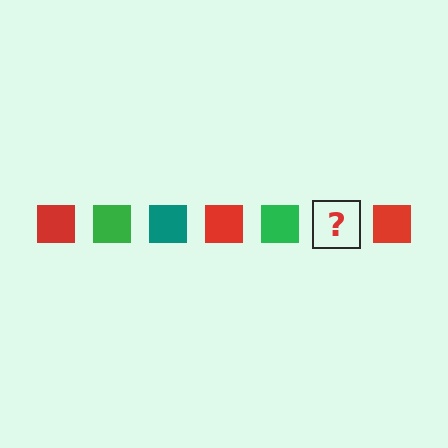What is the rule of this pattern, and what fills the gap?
The rule is that the pattern cycles through red, green, teal squares. The gap should be filled with a teal square.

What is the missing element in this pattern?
The missing element is a teal square.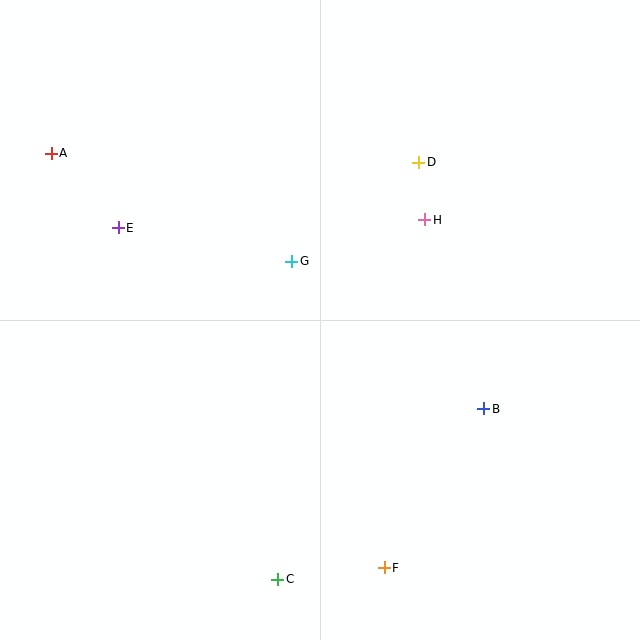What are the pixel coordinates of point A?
Point A is at (51, 153).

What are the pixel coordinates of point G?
Point G is at (292, 261).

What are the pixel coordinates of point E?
Point E is at (118, 228).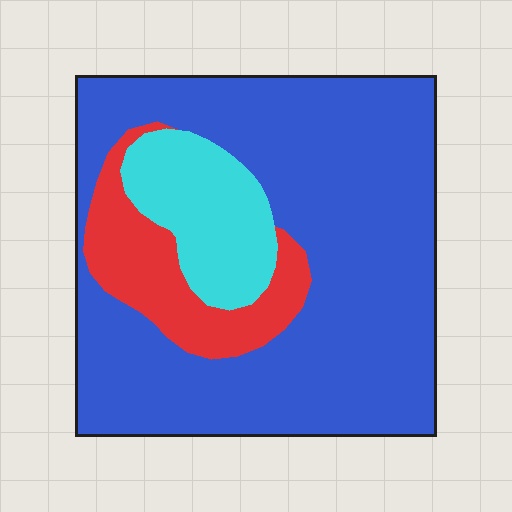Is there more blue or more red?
Blue.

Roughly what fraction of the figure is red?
Red covers roughly 15% of the figure.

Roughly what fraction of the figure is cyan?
Cyan takes up about one eighth (1/8) of the figure.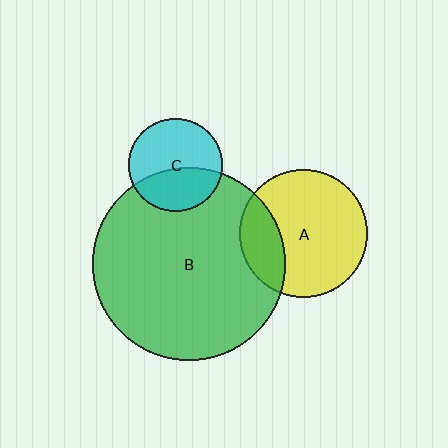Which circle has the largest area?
Circle B (green).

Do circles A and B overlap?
Yes.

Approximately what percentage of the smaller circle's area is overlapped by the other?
Approximately 25%.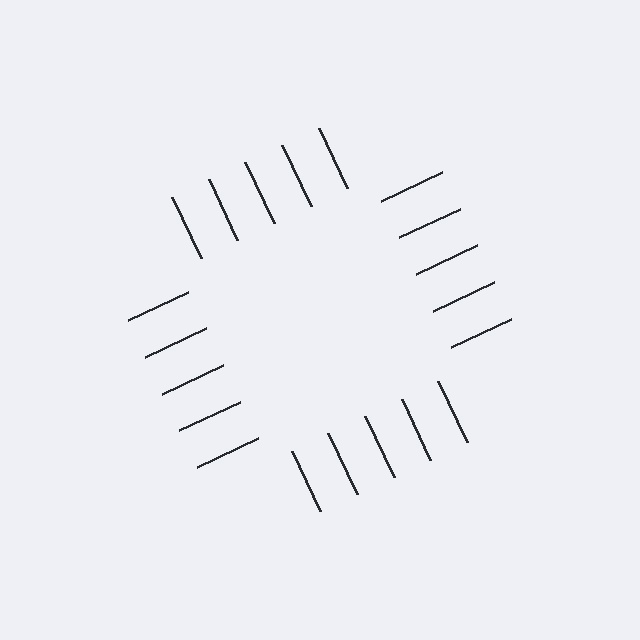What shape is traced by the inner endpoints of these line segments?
An illusory square — the line segments terminate on its edges but no continuous stroke is drawn.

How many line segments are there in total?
20 — 5 along each of the 4 edges.